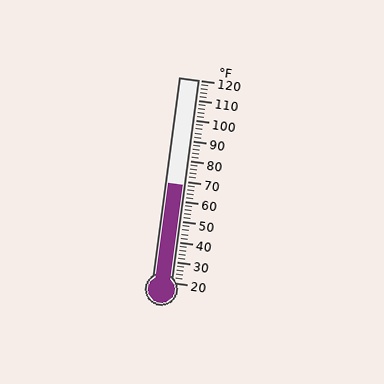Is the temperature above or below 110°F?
The temperature is below 110°F.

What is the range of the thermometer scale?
The thermometer scale ranges from 20°F to 120°F.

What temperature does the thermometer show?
The thermometer shows approximately 68°F.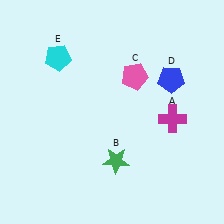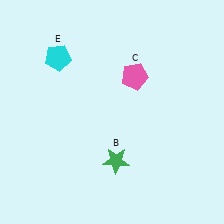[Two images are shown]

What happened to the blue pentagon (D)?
The blue pentagon (D) was removed in Image 2. It was in the top-right area of Image 1.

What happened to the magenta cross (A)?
The magenta cross (A) was removed in Image 2. It was in the bottom-right area of Image 1.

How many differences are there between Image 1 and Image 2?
There are 2 differences between the two images.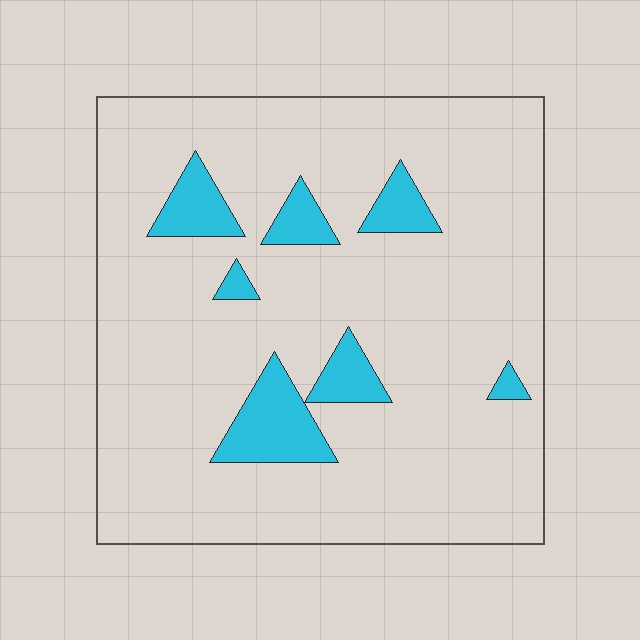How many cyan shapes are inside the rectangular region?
7.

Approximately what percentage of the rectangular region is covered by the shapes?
Approximately 10%.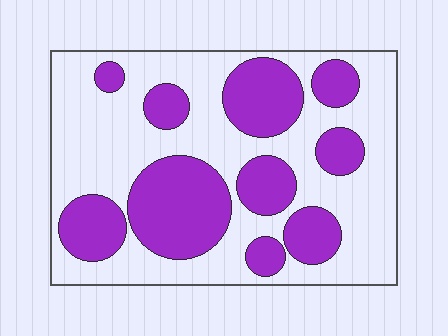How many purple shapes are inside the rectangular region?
10.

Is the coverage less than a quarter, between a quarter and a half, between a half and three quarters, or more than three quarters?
Between a quarter and a half.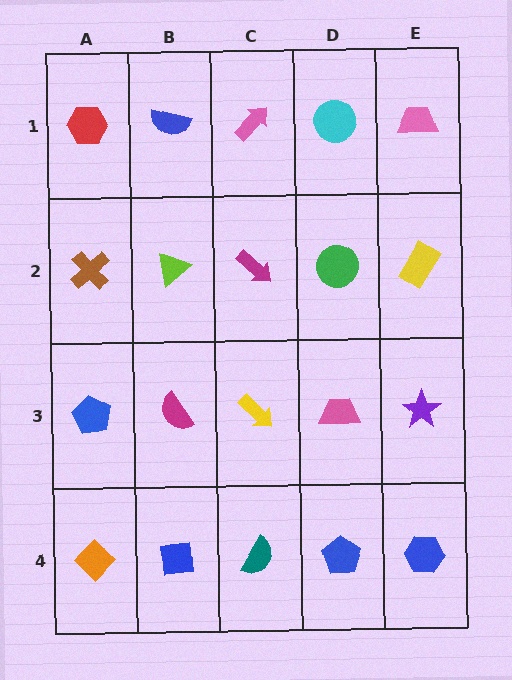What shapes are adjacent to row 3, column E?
A yellow rectangle (row 2, column E), a blue hexagon (row 4, column E), a pink trapezoid (row 3, column D).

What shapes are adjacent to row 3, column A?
A brown cross (row 2, column A), an orange diamond (row 4, column A), a magenta semicircle (row 3, column B).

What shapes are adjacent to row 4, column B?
A magenta semicircle (row 3, column B), an orange diamond (row 4, column A), a teal semicircle (row 4, column C).